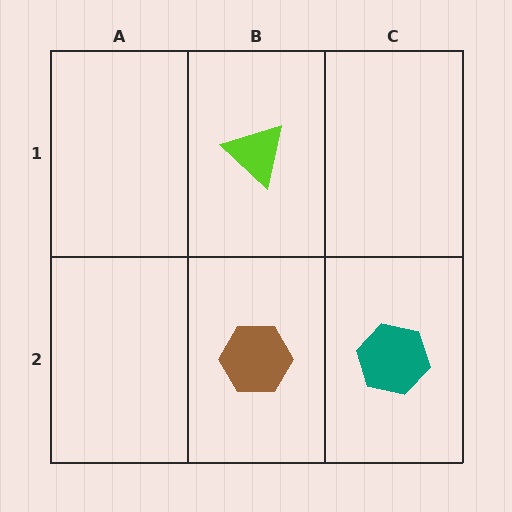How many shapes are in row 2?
2 shapes.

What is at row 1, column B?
A lime triangle.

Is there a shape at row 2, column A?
No, that cell is empty.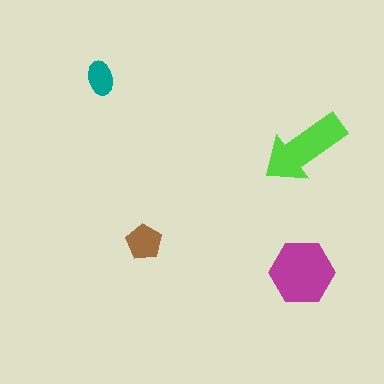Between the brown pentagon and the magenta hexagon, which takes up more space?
The magenta hexagon.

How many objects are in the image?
There are 4 objects in the image.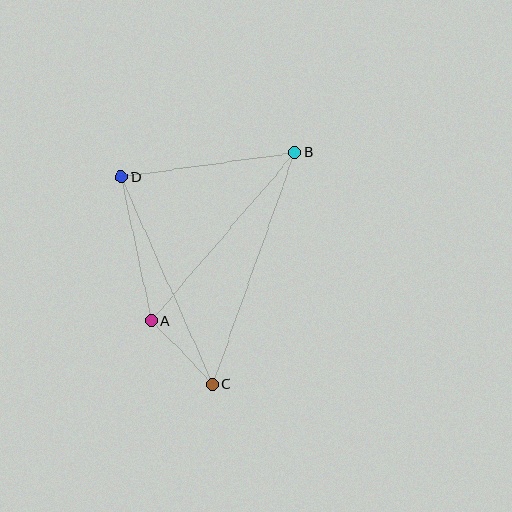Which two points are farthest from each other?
Points B and C are farthest from each other.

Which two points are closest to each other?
Points A and C are closest to each other.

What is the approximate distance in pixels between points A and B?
The distance between A and B is approximately 221 pixels.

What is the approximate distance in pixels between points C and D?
The distance between C and D is approximately 226 pixels.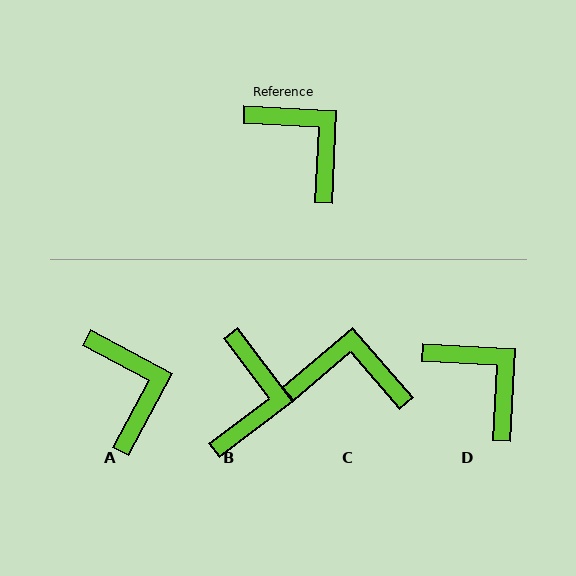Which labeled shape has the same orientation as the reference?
D.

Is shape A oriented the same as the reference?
No, it is off by about 25 degrees.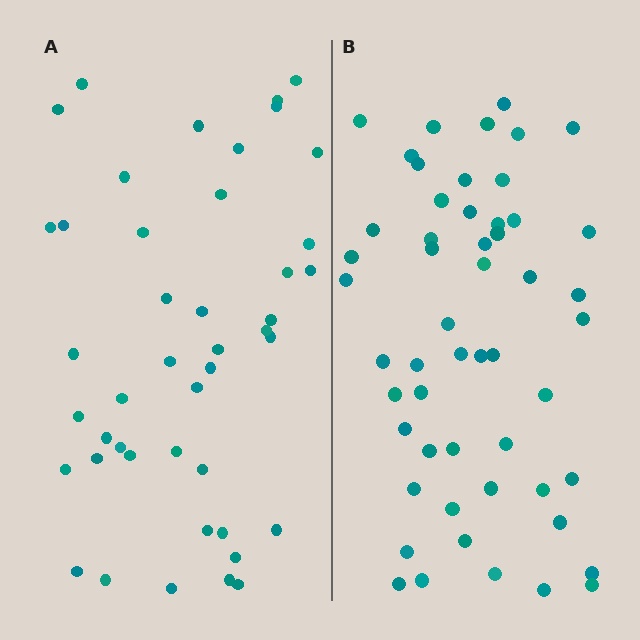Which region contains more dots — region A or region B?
Region B (the right region) has more dots.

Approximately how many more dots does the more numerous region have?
Region B has roughly 8 or so more dots than region A.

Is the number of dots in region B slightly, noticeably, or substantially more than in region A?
Region B has only slightly more — the two regions are fairly close. The ratio is roughly 1.2 to 1.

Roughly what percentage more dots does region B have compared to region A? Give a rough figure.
About 20% more.